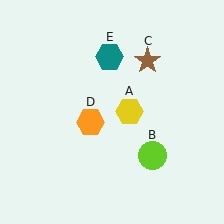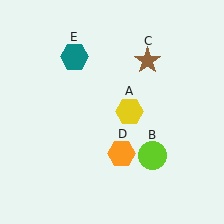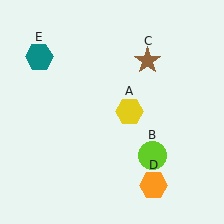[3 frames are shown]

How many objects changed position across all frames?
2 objects changed position: orange hexagon (object D), teal hexagon (object E).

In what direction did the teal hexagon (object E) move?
The teal hexagon (object E) moved left.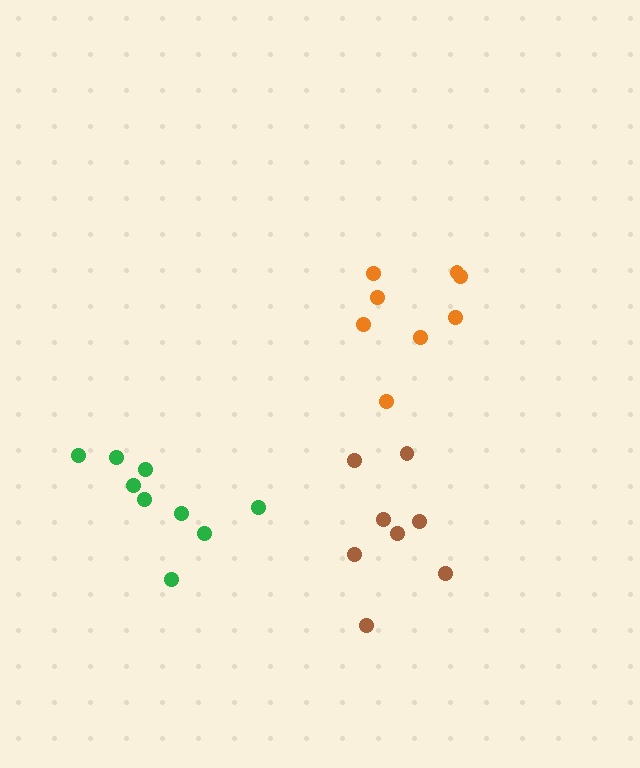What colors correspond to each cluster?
The clusters are colored: orange, green, brown.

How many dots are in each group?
Group 1: 8 dots, Group 2: 9 dots, Group 3: 8 dots (25 total).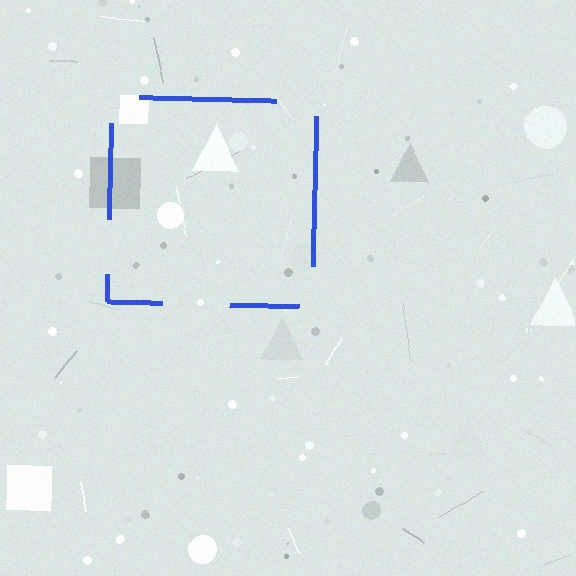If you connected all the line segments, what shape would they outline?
They would outline a square.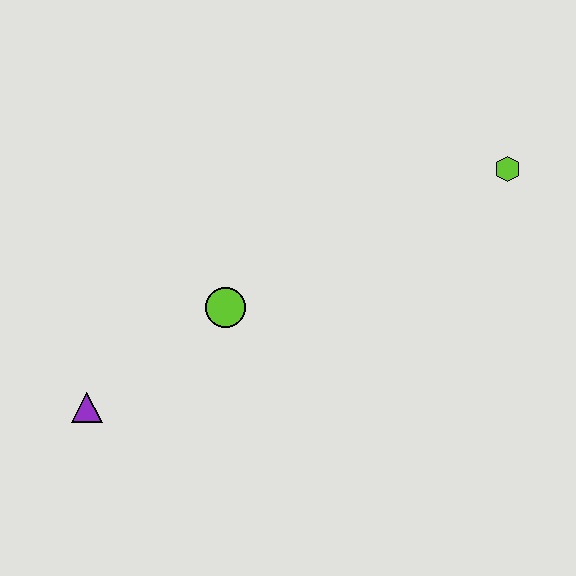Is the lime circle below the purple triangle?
No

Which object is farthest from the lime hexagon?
The purple triangle is farthest from the lime hexagon.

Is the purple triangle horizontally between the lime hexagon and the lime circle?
No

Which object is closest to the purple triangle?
The lime circle is closest to the purple triangle.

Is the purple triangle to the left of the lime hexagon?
Yes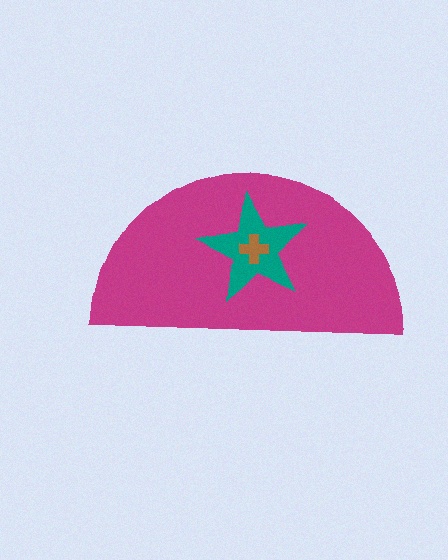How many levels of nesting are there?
3.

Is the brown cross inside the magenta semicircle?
Yes.